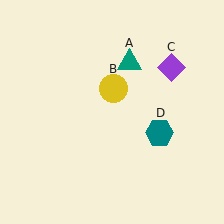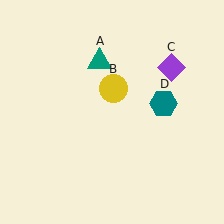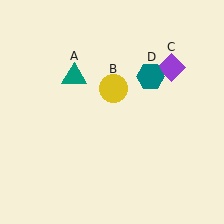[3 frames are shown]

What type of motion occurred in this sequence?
The teal triangle (object A), teal hexagon (object D) rotated counterclockwise around the center of the scene.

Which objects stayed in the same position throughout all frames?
Yellow circle (object B) and purple diamond (object C) remained stationary.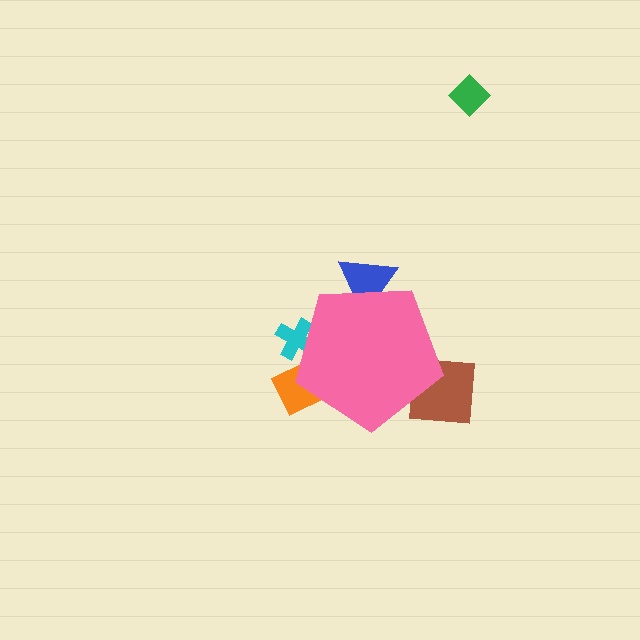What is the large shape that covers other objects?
A pink pentagon.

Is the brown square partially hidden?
Yes, the brown square is partially hidden behind the pink pentagon.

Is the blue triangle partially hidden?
Yes, the blue triangle is partially hidden behind the pink pentagon.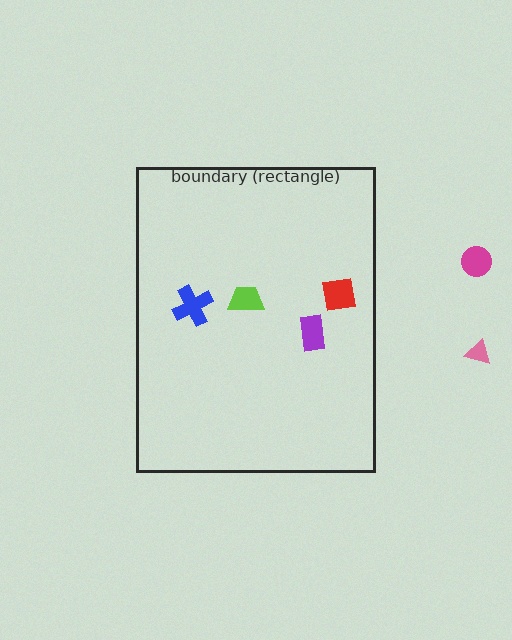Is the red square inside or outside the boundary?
Inside.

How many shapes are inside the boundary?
4 inside, 2 outside.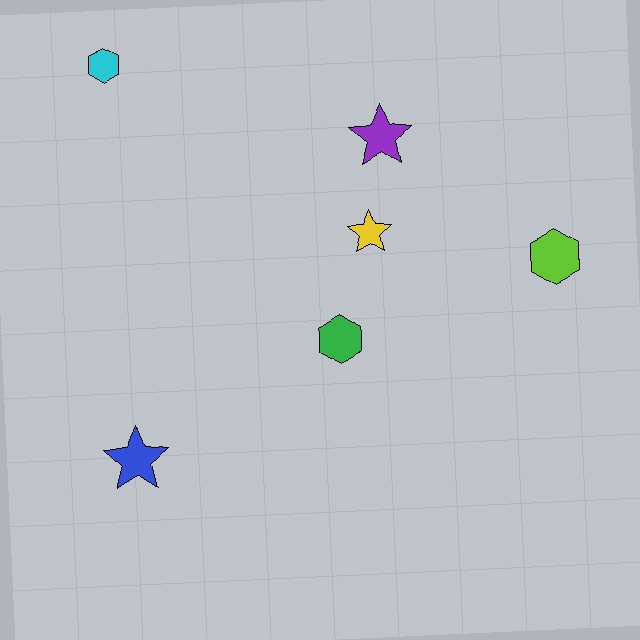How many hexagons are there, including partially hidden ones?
There are 3 hexagons.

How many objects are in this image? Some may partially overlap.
There are 6 objects.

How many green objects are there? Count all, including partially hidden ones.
There is 1 green object.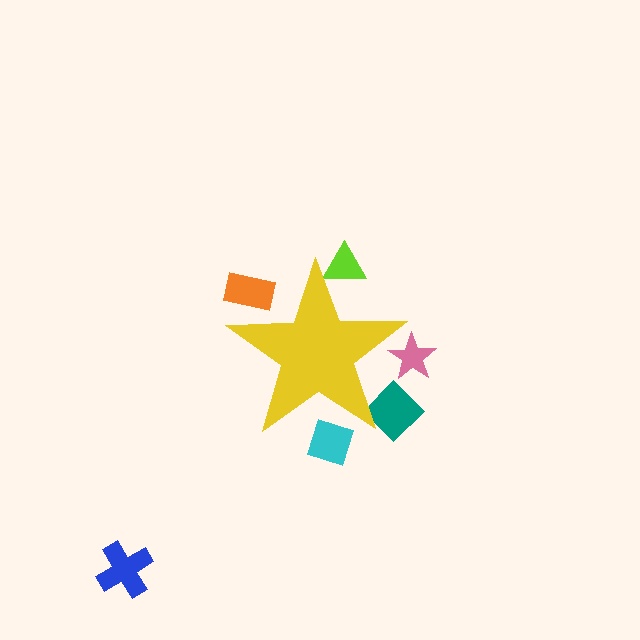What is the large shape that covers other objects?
A yellow star.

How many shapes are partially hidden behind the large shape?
5 shapes are partially hidden.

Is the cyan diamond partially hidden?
Yes, the cyan diamond is partially hidden behind the yellow star.